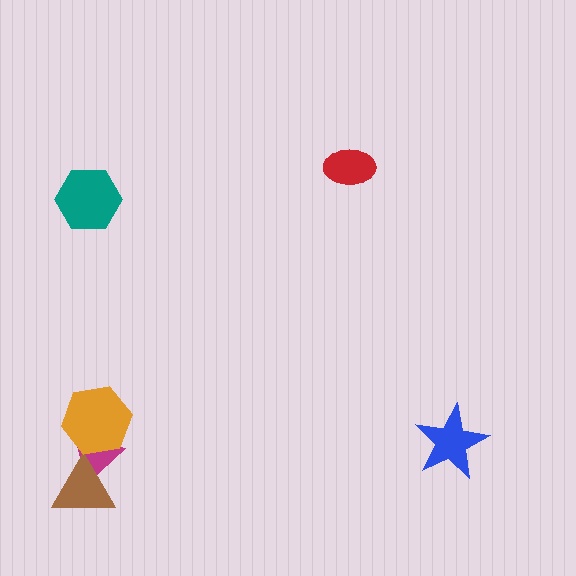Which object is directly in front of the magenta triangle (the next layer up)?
The brown triangle is directly in front of the magenta triangle.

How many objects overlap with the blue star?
0 objects overlap with the blue star.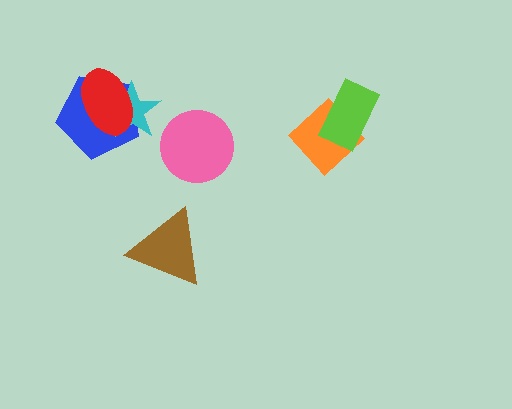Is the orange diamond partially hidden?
Yes, it is partially covered by another shape.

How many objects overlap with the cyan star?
2 objects overlap with the cyan star.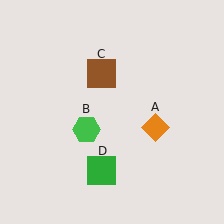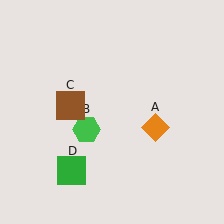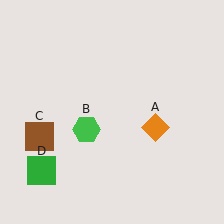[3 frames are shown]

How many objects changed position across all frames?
2 objects changed position: brown square (object C), green square (object D).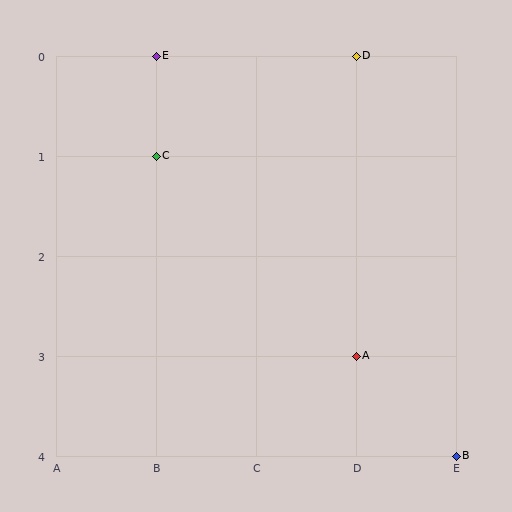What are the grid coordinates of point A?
Point A is at grid coordinates (D, 3).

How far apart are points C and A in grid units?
Points C and A are 2 columns and 2 rows apart (about 2.8 grid units diagonally).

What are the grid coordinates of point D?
Point D is at grid coordinates (D, 0).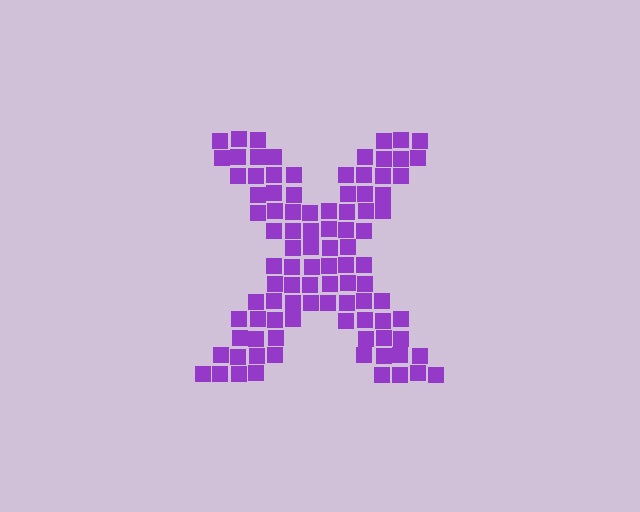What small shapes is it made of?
It is made of small squares.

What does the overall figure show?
The overall figure shows the letter X.